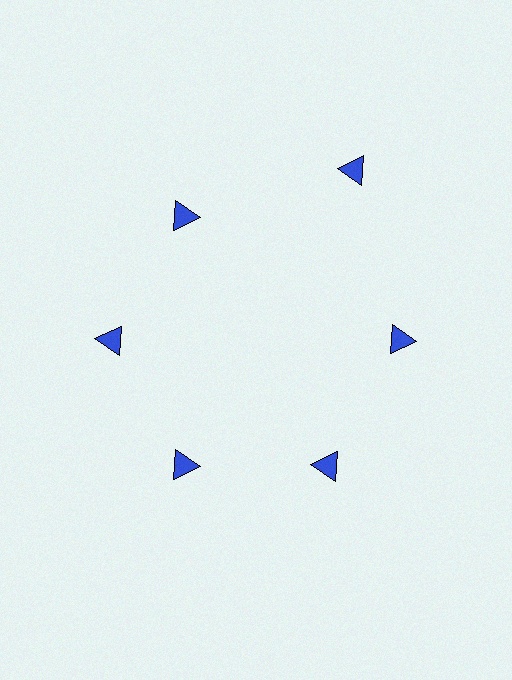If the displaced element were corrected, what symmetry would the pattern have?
It would have 6-fold rotational symmetry — the pattern would map onto itself every 60 degrees.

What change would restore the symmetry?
The symmetry would be restored by moving it inward, back onto the ring so that all 6 triangles sit at equal angles and equal distance from the center.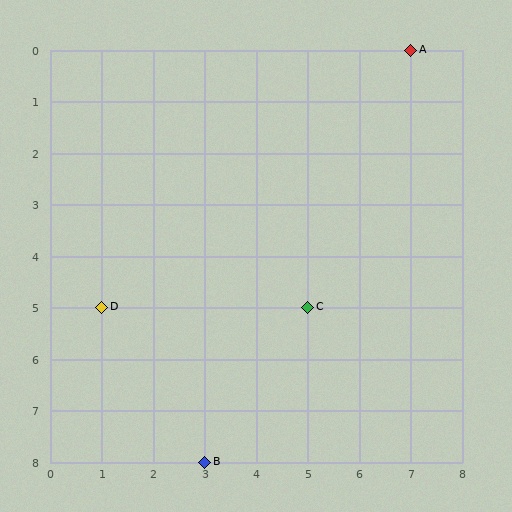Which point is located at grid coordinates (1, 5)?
Point D is at (1, 5).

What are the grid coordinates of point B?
Point B is at grid coordinates (3, 8).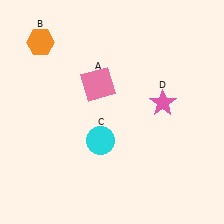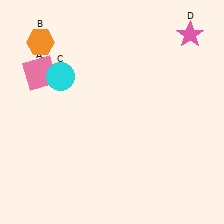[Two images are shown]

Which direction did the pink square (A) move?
The pink square (A) moved left.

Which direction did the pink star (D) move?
The pink star (D) moved up.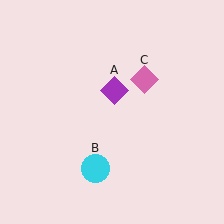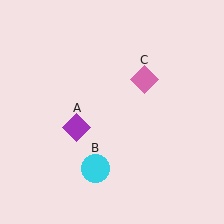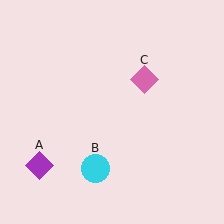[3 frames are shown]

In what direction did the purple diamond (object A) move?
The purple diamond (object A) moved down and to the left.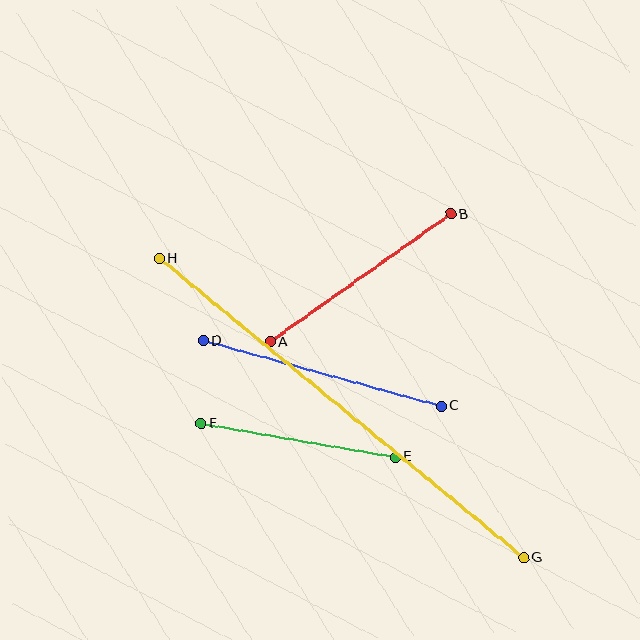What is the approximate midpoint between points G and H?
The midpoint is at approximately (342, 408) pixels.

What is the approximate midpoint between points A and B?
The midpoint is at approximately (360, 278) pixels.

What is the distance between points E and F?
The distance is approximately 197 pixels.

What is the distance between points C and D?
The distance is approximately 247 pixels.